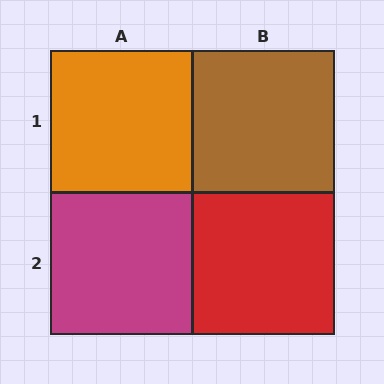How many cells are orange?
1 cell is orange.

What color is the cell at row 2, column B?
Red.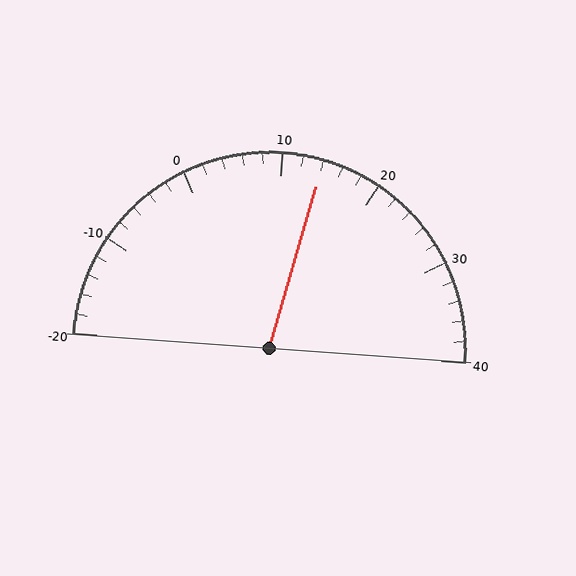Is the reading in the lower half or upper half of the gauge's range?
The reading is in the upper half of the range (-20 to 40).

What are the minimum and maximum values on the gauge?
The gauge ranges from -20 to 40.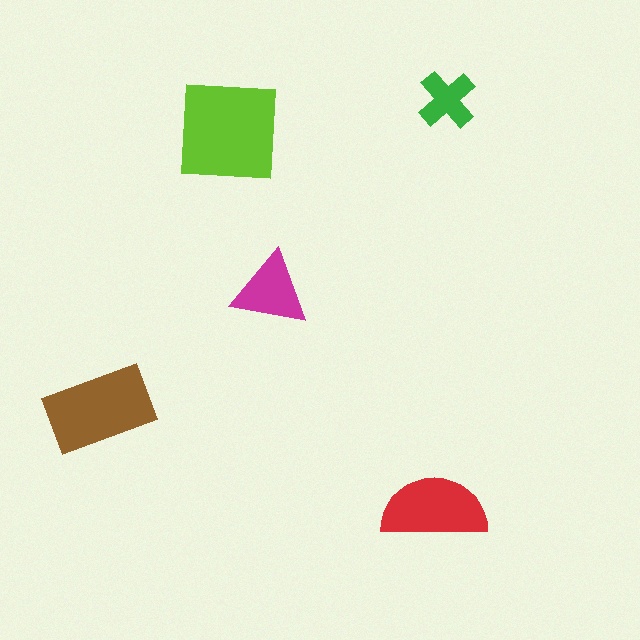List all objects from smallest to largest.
The green cross, the magenta triangle, the red semicircle, the brown rectangle, the lime square.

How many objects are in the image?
There are 5 objects in the image.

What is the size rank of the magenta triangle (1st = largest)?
4th.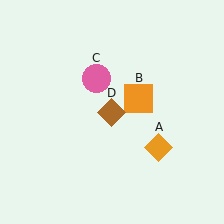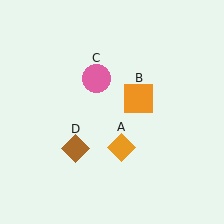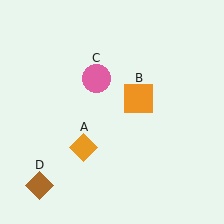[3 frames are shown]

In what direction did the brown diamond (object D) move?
The brown diamond (object D) moved down and to the left.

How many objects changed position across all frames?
2 objects changed position: orange diamond (object A), brown diamond (object D).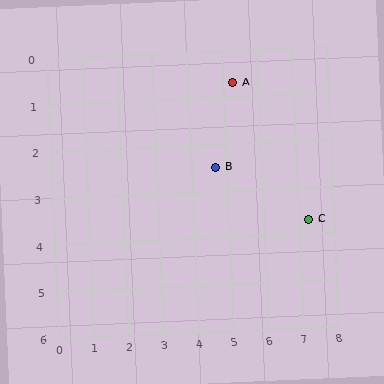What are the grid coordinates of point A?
Point A is at approximately (5.3, 0.7).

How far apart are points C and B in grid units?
Points C and B are about 2.9 grid units apart.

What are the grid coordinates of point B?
Point B is at approximately (4.7, 2.5).